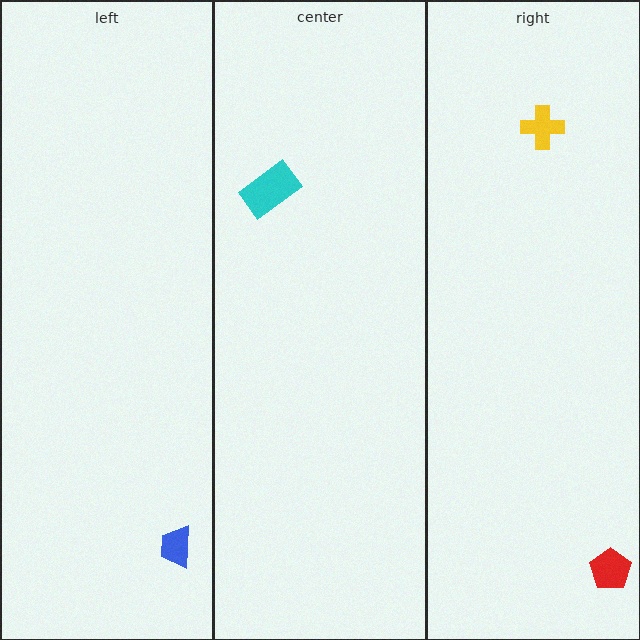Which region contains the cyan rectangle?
The center region.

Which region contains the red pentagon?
The right region.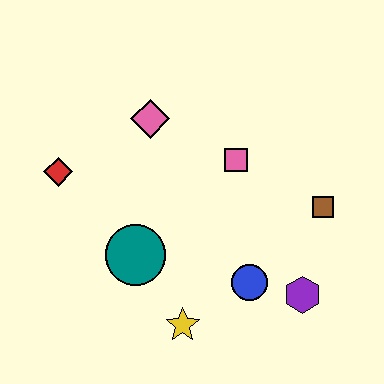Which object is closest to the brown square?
The purple hexagon is closest to the brown square.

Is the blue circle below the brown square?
Yes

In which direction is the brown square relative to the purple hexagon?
The brown square is above the purple hexagon.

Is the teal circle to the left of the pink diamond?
Yes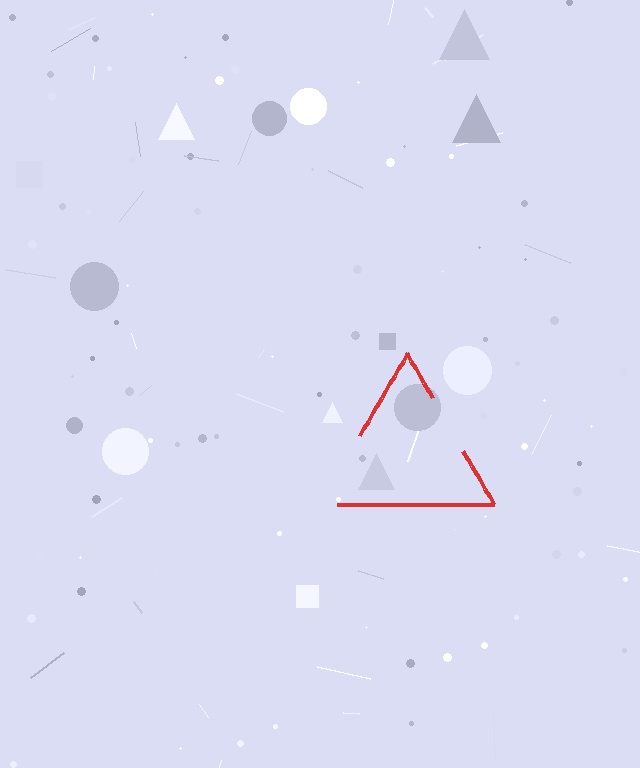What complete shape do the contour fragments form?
The contour fragments form a triangle.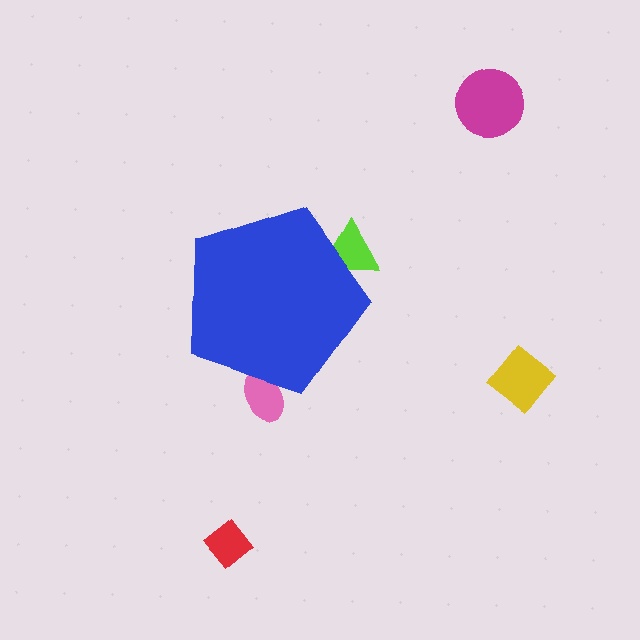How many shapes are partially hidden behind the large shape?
2 shapes are partially hidden.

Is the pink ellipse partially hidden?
Yes, the pink ellipse is partially hidden behind the blue pentagon.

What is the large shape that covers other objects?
A blue pentagon.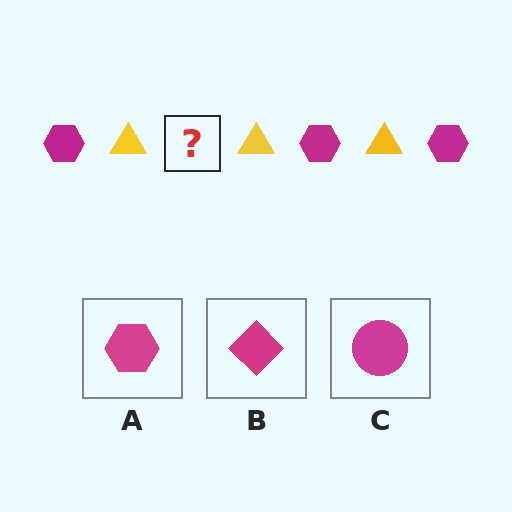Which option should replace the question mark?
Option A.